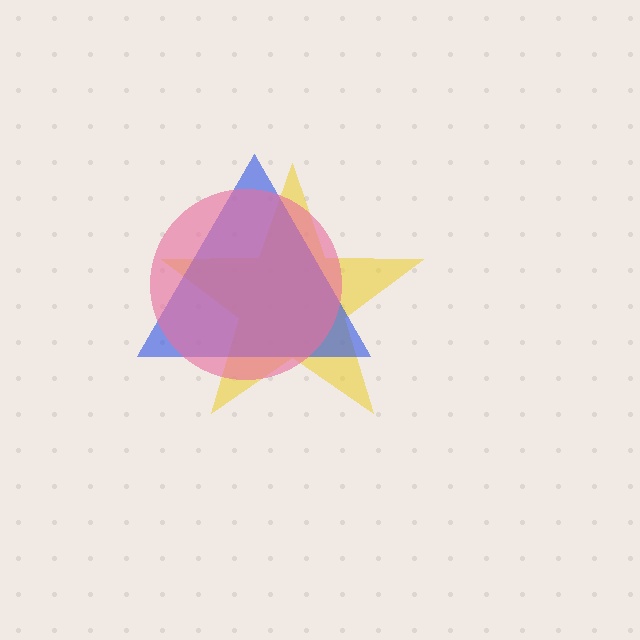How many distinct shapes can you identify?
There are 3 distinct shapes: a yellow star, a blue triangle, a pink circle.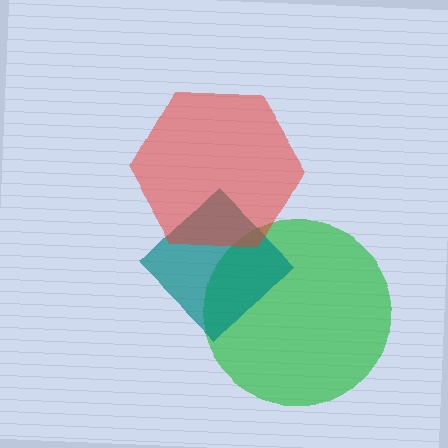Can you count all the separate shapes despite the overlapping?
Yes, there are 3 separate shapes.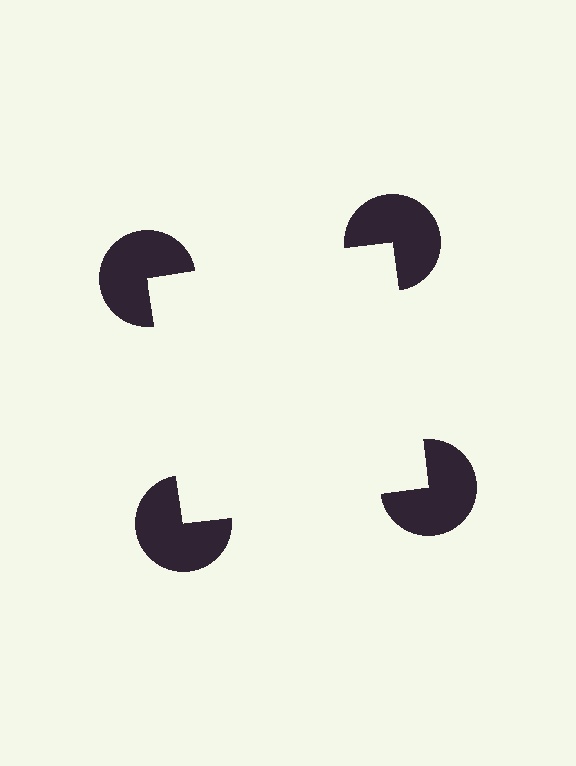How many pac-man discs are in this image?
There are 4 — one at each vertex of the illusory square.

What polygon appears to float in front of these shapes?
An illusory square — its edges are inferred from the aligned wedge cuts in the pac-man discs, not physically drawn.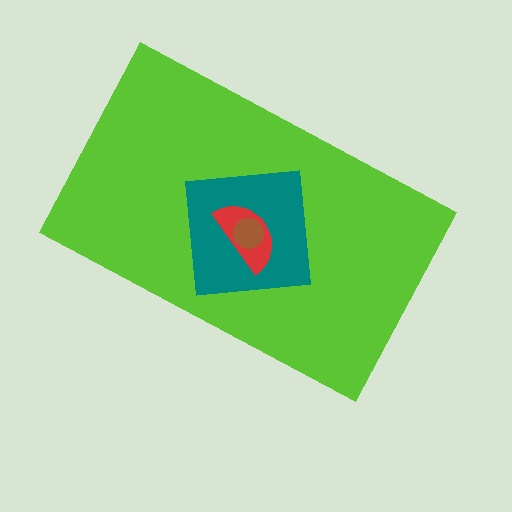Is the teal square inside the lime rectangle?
Yes.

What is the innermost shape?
The brown circle.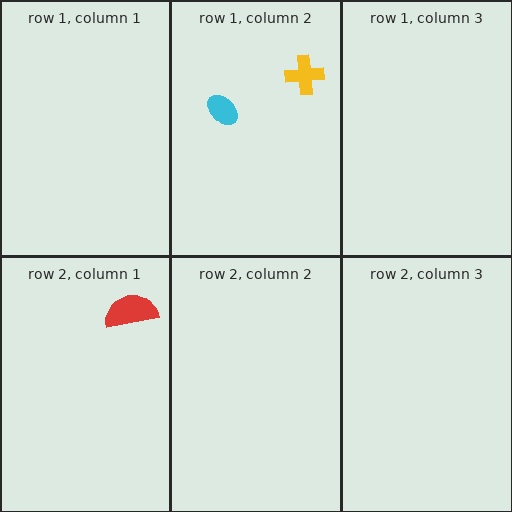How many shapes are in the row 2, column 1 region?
1.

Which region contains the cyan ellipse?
The row 1, column 2 region.